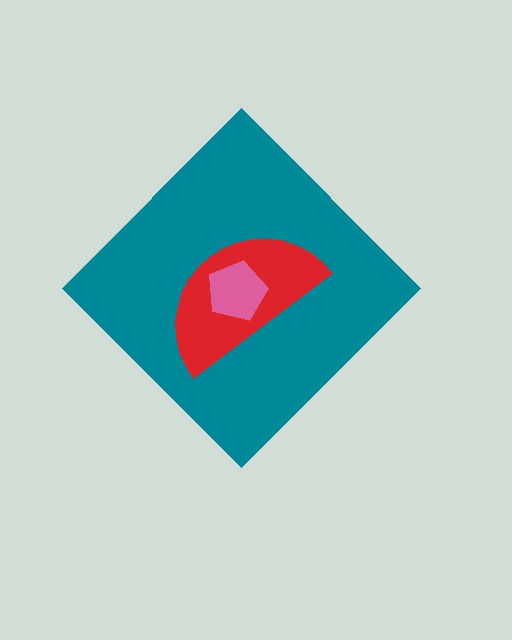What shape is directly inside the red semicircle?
The pink pentagon.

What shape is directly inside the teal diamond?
The red semicircle.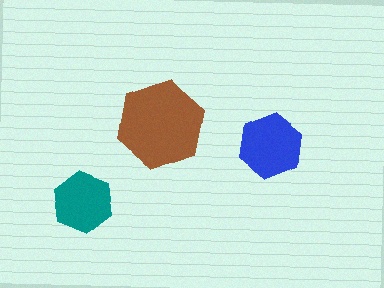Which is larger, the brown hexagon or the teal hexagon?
The brown one.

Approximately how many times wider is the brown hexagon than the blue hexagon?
About 1.5 times wider.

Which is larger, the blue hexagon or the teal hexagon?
The blue one.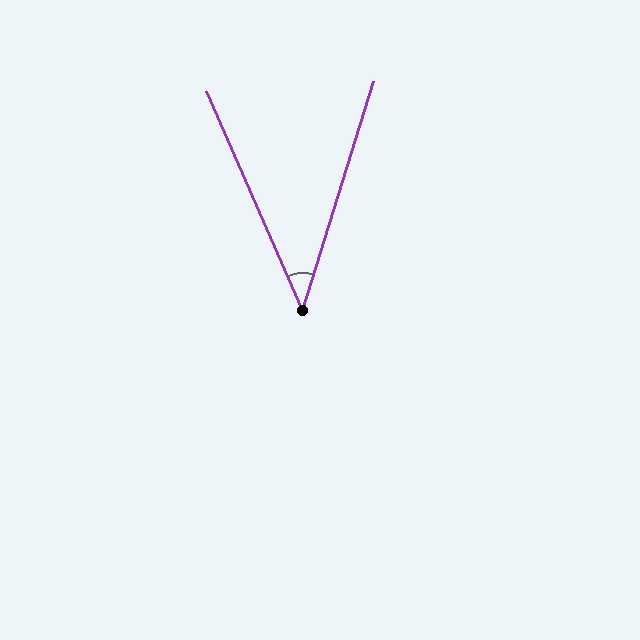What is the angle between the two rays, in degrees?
Approximately 41 degrees.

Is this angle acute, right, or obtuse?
It is acute.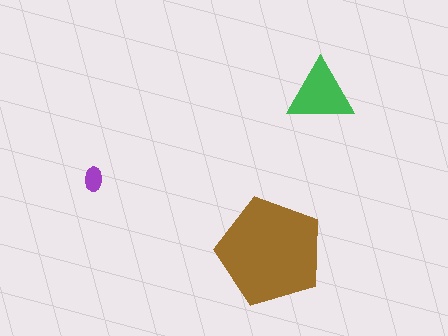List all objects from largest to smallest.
The brown pentagon, the green triangle, the purple ellipse.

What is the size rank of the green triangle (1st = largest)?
2nd.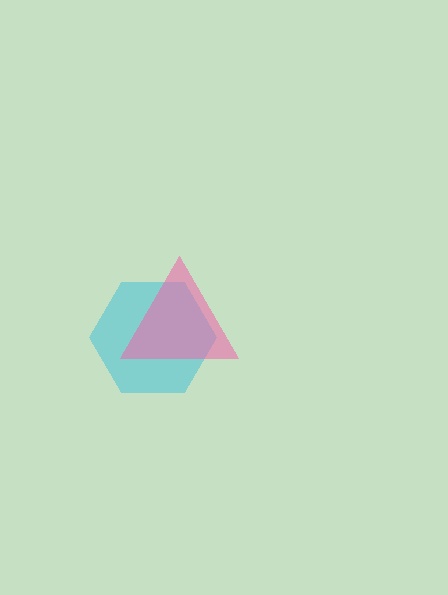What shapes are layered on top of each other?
The layered shapes are: a cyan hexagon, a pink triangle.